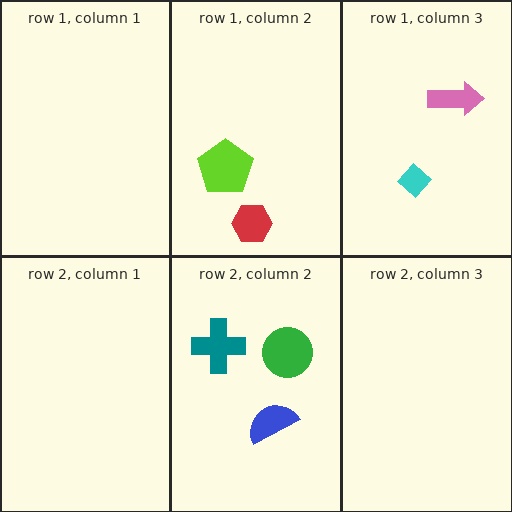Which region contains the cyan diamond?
The row 1, column 3 region.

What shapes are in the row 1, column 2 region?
The red hexagon, the lime pentagon.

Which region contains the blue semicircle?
The row 2, column 2 region.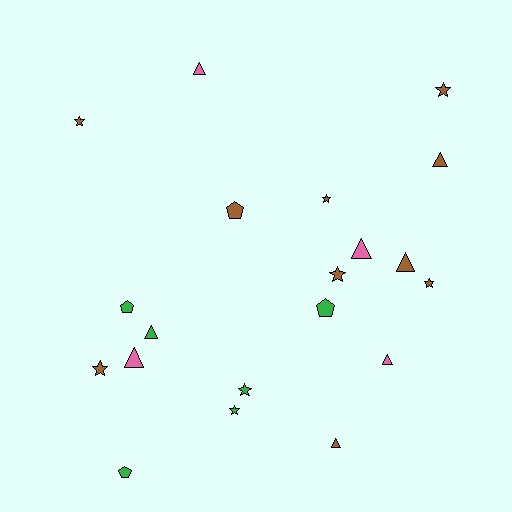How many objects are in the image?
There are 20 objects.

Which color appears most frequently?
Brown, with 10 objects.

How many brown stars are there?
There are 6 brown stars.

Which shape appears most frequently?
Triangle, with 8 objects.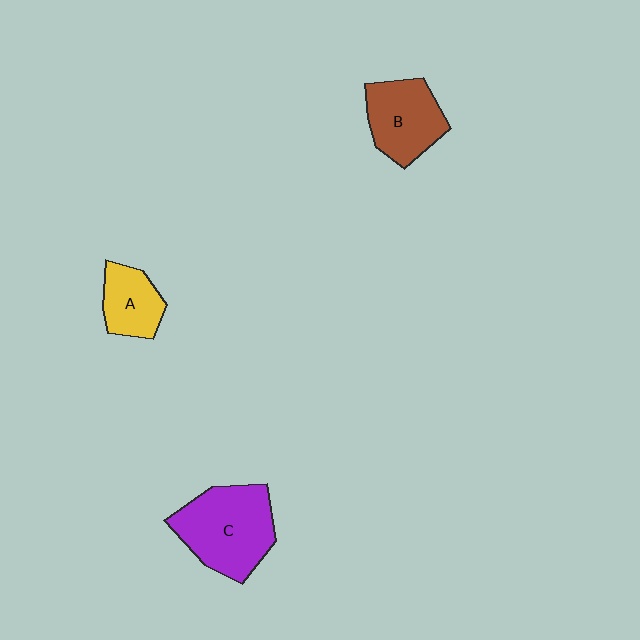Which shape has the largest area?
Shape C (purple).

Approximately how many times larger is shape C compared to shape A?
Approximately 1.9 times.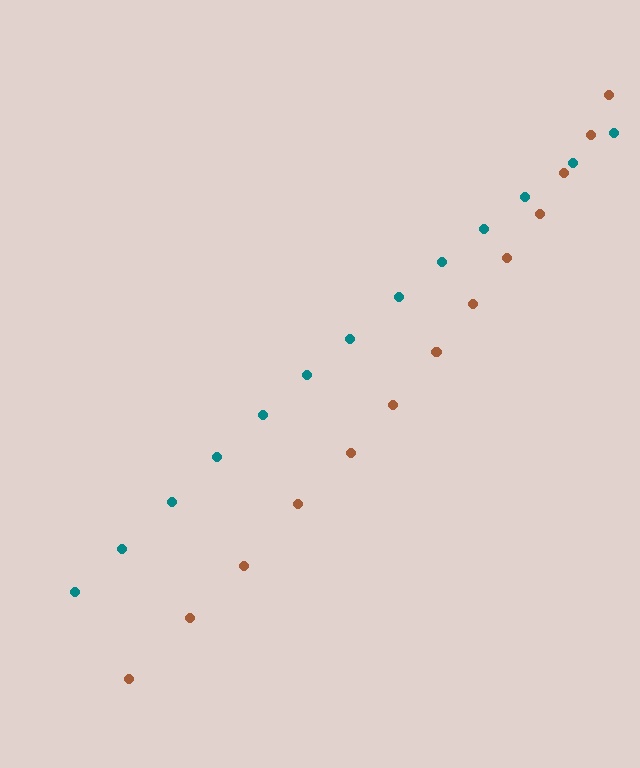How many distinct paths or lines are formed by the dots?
There are 2 distinct paths.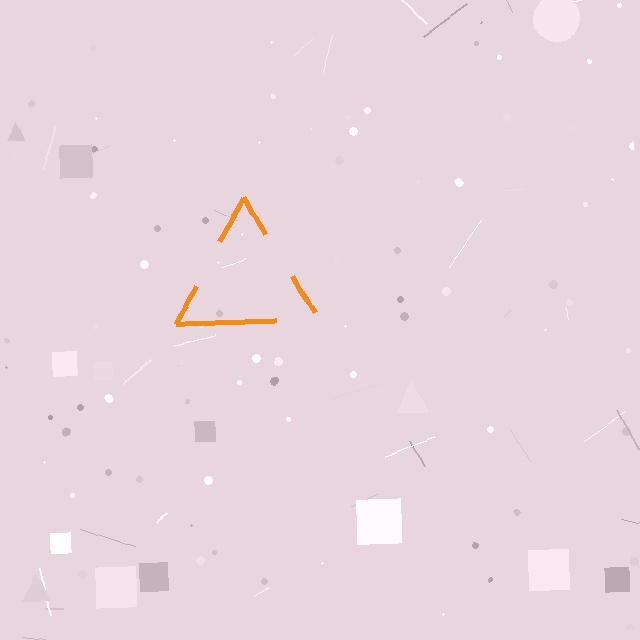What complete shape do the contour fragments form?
The contour fragments form a triangle.